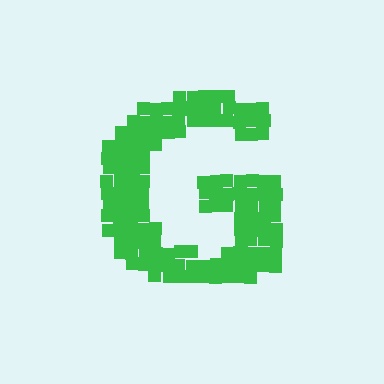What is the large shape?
The large shape is the letter G.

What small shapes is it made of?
It is made of small squares.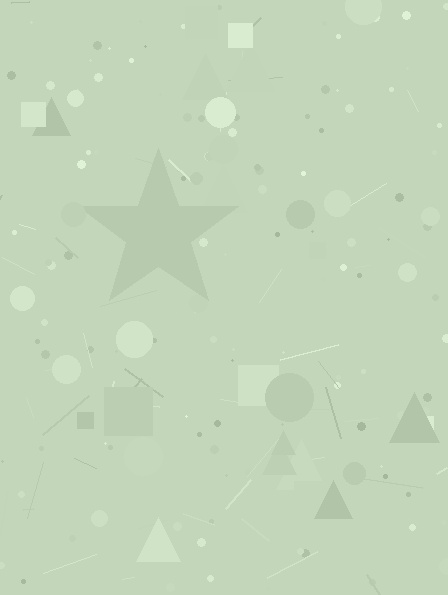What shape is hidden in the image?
A star is hidden in the image.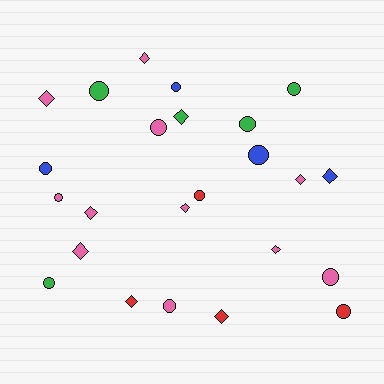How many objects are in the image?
There are 24 objects.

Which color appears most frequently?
Pink, with 11 objects.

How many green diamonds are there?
There is 1 green diamond.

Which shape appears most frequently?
Circle, with 13 objects.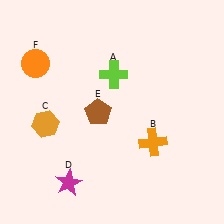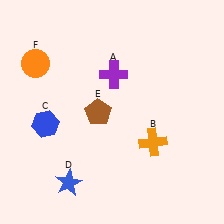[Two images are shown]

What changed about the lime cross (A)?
In Image 1, A is lime. In Image 2, it changed to purple.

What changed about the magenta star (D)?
In Image 1, D is magenta. In Image 2, it changed to blue.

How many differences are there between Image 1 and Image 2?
There are 3 differences between the two images.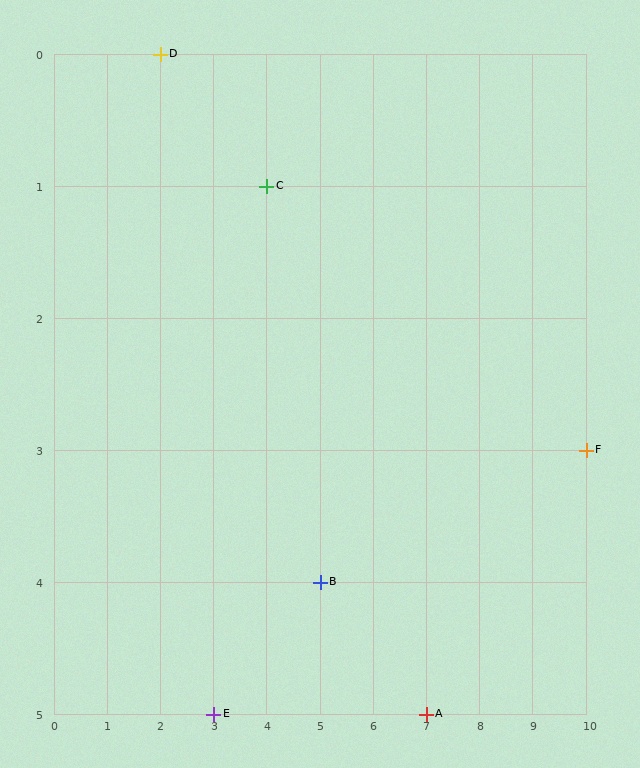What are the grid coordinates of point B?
Point B is at grid coordinates (5, 4).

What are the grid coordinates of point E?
Point E is at grid coordinates (3, 5).